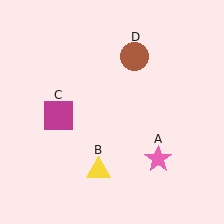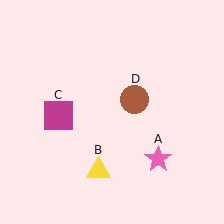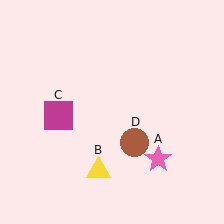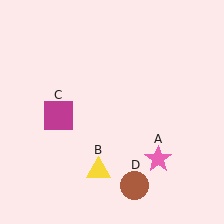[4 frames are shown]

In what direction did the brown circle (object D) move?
The brown circle (object D) moved down.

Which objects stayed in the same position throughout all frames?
Pink star (object A) and yellow triangle (object B) and magenta square (object C) remained stationary.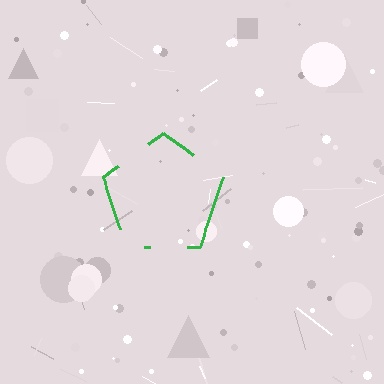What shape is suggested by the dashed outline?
The dashed outline suggests a pentagon.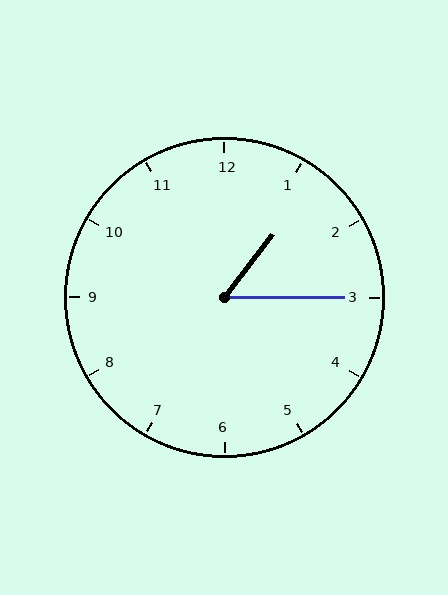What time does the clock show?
1:15.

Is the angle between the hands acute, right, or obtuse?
It is acute.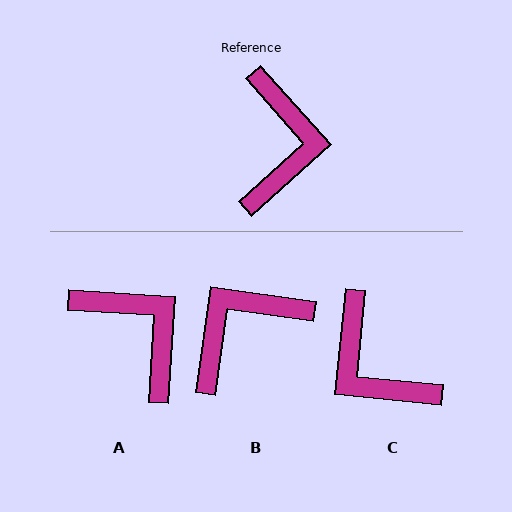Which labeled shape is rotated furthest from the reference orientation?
C, about 137 degrees away.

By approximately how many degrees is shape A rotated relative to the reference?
Approximately 45 degrees counter-clockwise.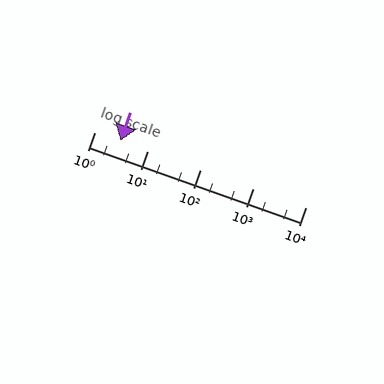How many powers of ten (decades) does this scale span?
The scale spans 4 decades, from 1 to 10000.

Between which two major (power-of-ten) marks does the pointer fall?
The pointer is between 1 and 10.